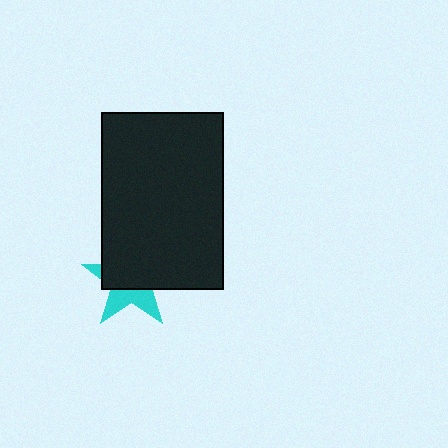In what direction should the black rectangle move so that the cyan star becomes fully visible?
The black rectangle should move up. That is the shortest direction to clear the overlap and leave the cyan star fully visible.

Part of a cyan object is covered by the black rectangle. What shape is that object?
It is a star.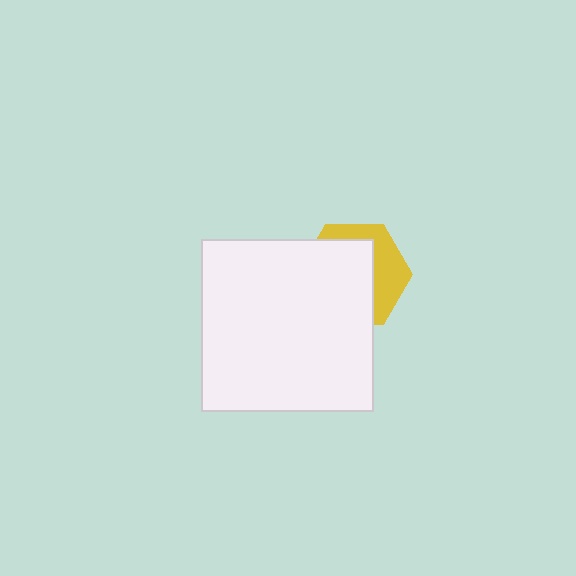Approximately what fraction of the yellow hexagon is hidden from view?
Roughly 62% of the yellow hexagon is hidden behind the white square.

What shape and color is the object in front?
The object in front is a white square.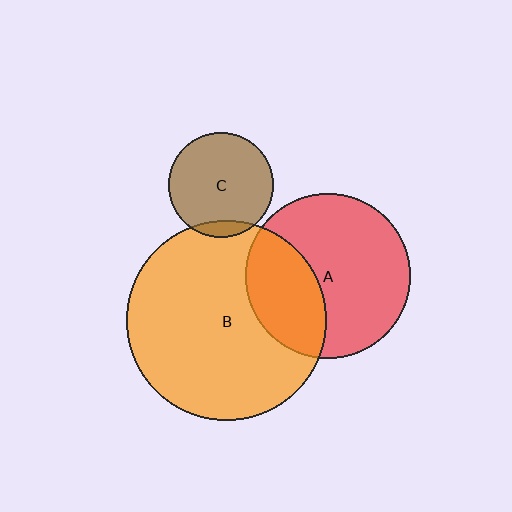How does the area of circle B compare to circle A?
Approximately 1.5 times.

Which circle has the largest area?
Circle B (orange).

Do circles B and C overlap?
Yes.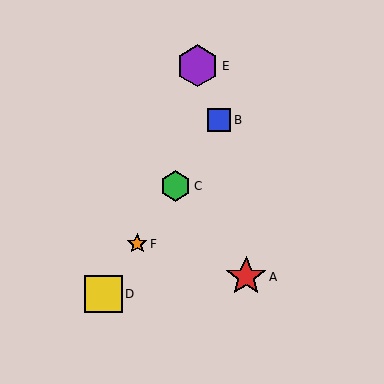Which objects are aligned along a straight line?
Objects B, C, D, F are aligned along a straight line.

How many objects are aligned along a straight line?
4 objects (B, C, D, F) are aligned along a straight line.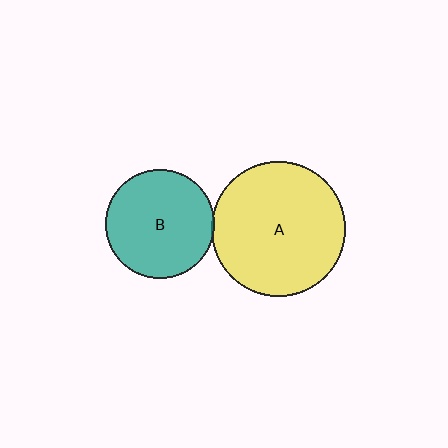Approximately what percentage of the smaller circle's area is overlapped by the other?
Approximately 5%.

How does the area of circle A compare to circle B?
Approximately 1.5 times.